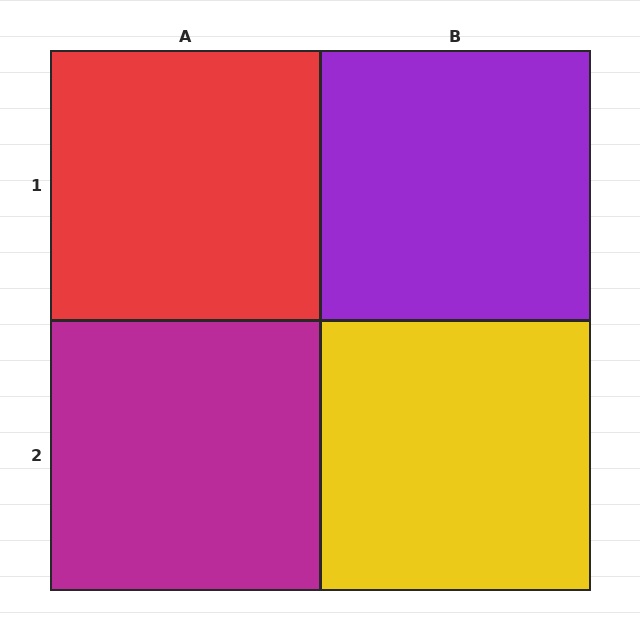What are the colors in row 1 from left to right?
Red, purple.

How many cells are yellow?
1 cell is yellow.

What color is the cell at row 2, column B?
Yellow.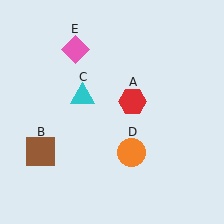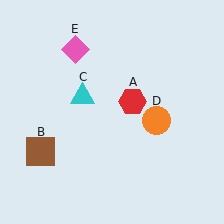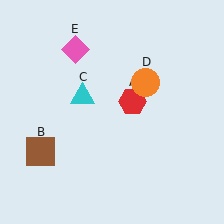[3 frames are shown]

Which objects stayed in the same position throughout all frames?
Red hexagon (object A) and brown square (object B) and cyan triangle (object C) and pink diamond (object E) remained stationary.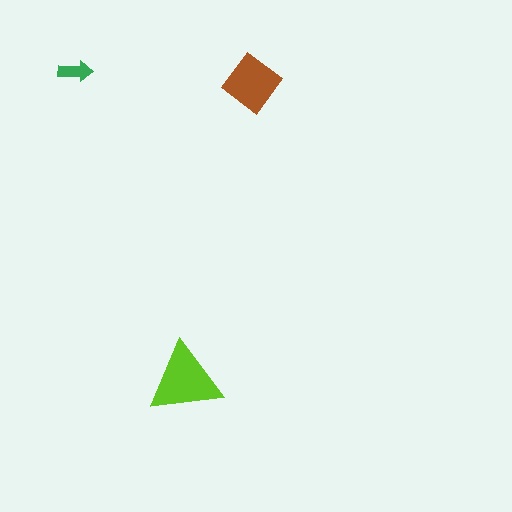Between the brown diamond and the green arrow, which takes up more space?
The brown diamond.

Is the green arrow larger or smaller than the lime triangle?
Smaller.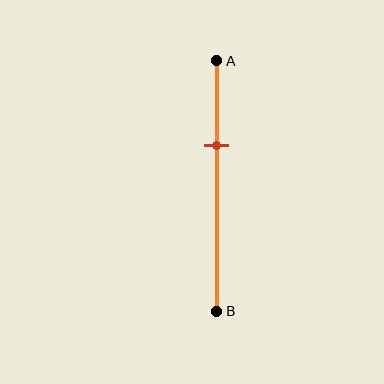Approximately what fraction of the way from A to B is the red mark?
The red mark is approximately 35% of the way from A to B.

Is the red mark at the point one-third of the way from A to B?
Yes, the mark is approximately at the one-third point.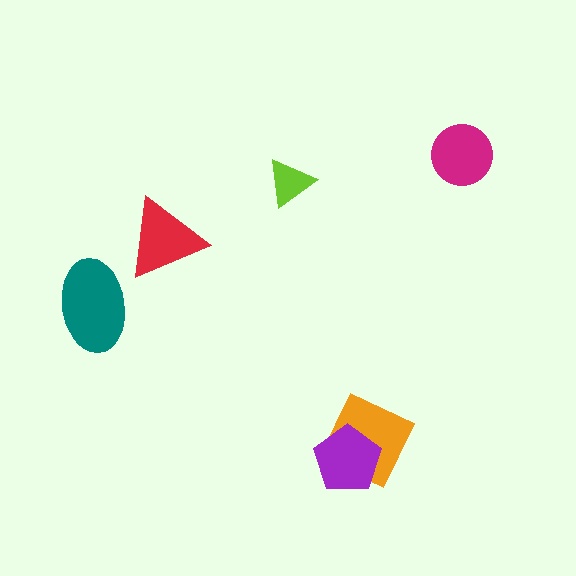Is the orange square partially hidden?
Yes, it is partially covered by another shape.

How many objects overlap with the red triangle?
0 objects overlap with the red triangle.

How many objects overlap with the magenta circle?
0 objects overlap with the magenta circle.